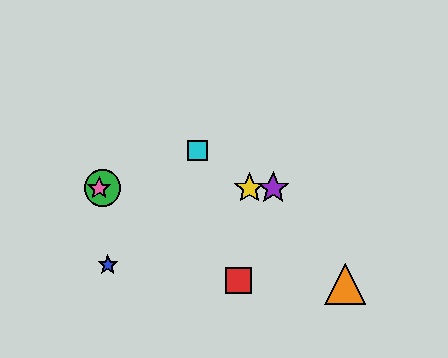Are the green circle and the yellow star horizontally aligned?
Yes, both are at y≈188.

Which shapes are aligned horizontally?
The green circle, the yellow star, the purple star, the pink star are aligned horizontally.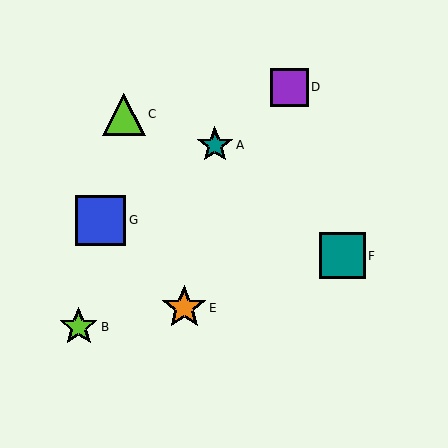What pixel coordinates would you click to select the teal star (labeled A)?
Click at (215, 145) to select the teal star A.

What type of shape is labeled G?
Shape G is a blue square.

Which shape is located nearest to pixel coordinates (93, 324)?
The lime star (labeled B) at (79, 327) is nearest to that location.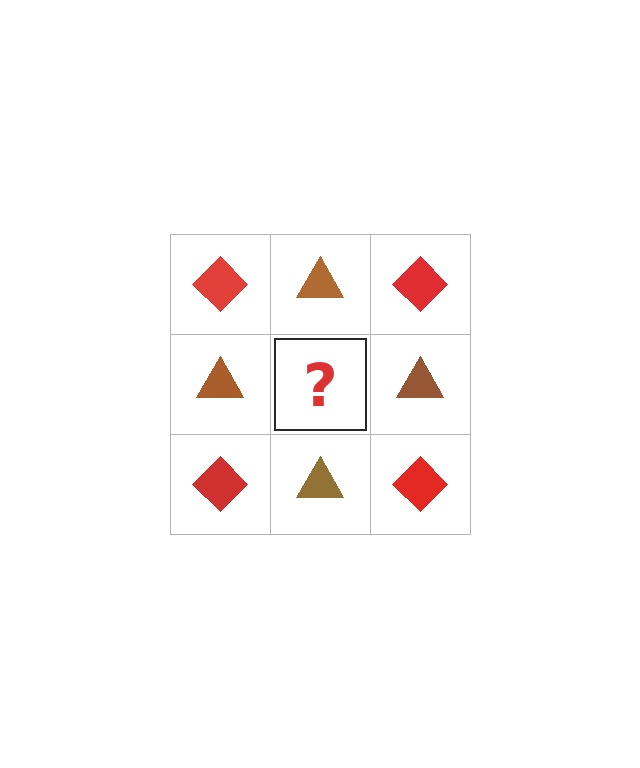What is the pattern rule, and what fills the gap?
The rule is that it alternates red diamond and brown triangle in a checkerboard pattern. The gap should be filled with a red diamond.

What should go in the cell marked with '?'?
The missing cell should contain a red diamond.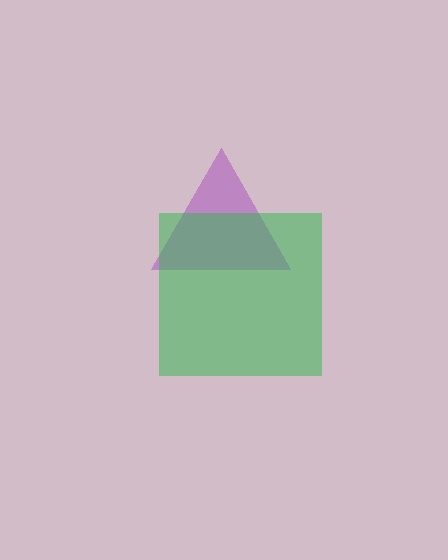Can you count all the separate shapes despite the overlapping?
Yes, there are 2 separate shapes.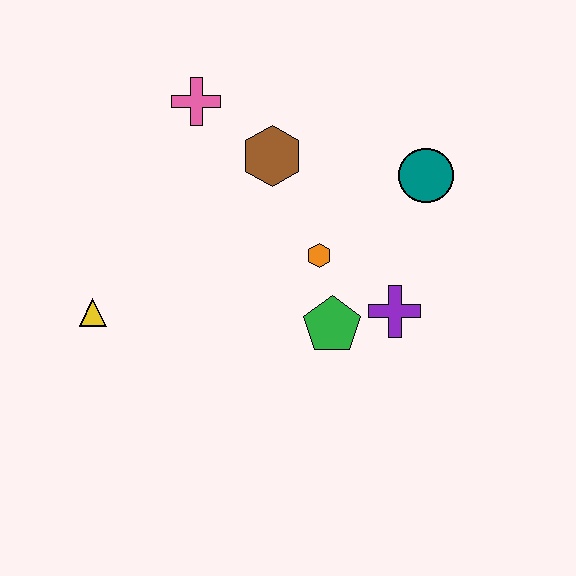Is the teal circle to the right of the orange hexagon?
Yes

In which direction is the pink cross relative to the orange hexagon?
The pink cross is above the orange hexagon.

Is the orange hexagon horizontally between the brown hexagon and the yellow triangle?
No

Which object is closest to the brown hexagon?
The pink cross is closest to the brown hexagon.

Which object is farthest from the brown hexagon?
The yellow triangle is farthest from the brown hexagon.